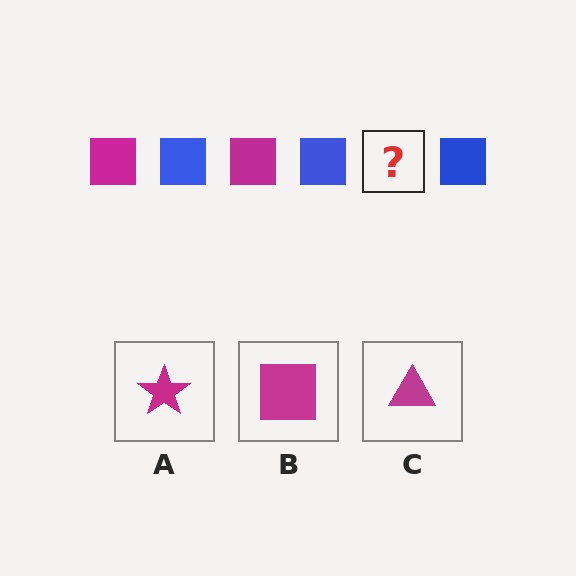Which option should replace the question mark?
Option B.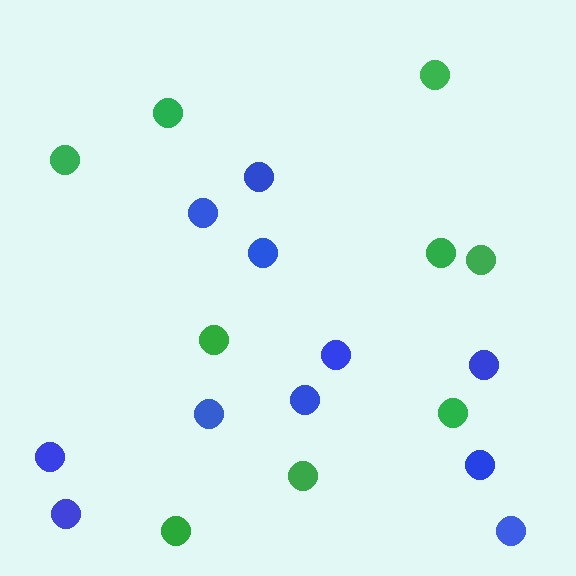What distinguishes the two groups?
There are 2 groups: one group of blue circles (11) and one group of green circles (9).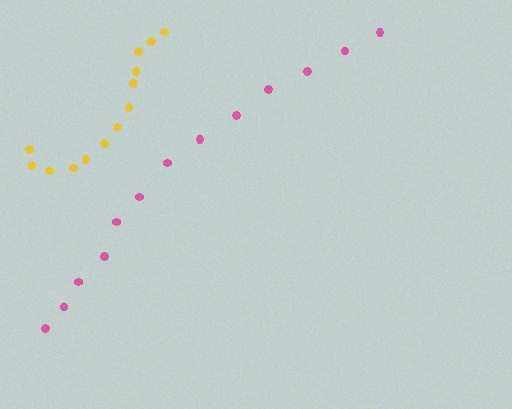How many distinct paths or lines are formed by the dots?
There are 2 distinct paths.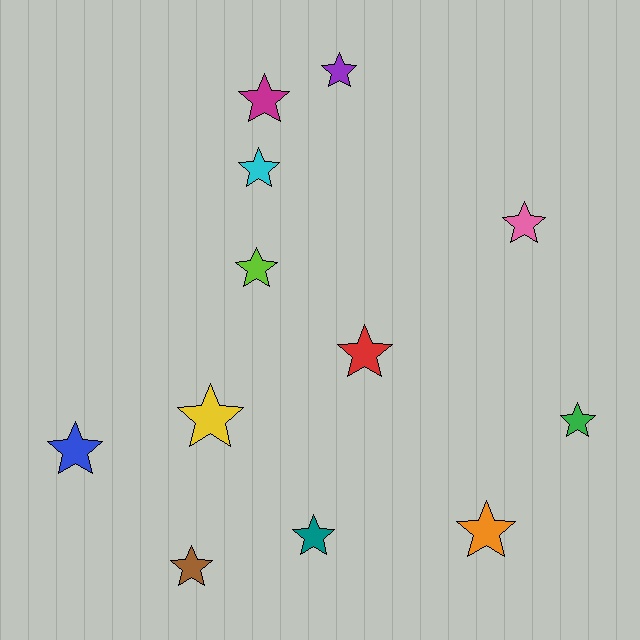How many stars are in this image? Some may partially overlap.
There are 12 stars.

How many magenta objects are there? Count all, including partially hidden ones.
There is 1 magenta object.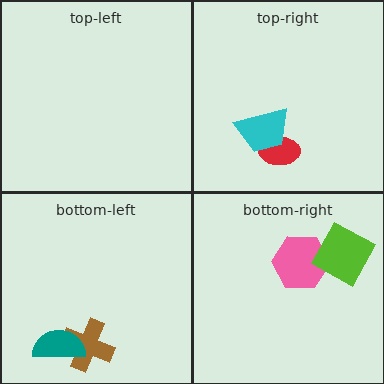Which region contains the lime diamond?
The bottom-right region.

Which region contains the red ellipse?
The top-right region.